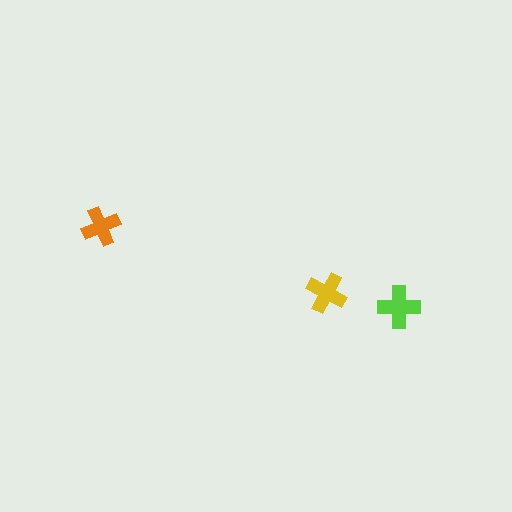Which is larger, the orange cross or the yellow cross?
The yellow one.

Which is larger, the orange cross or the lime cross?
The lime one.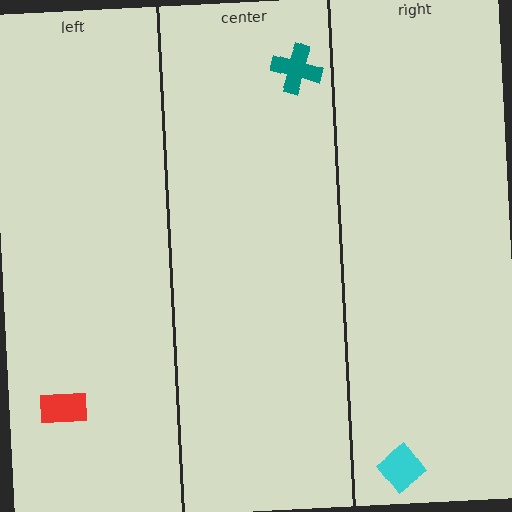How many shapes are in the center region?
1.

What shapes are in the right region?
The cyan diamond.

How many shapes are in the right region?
1.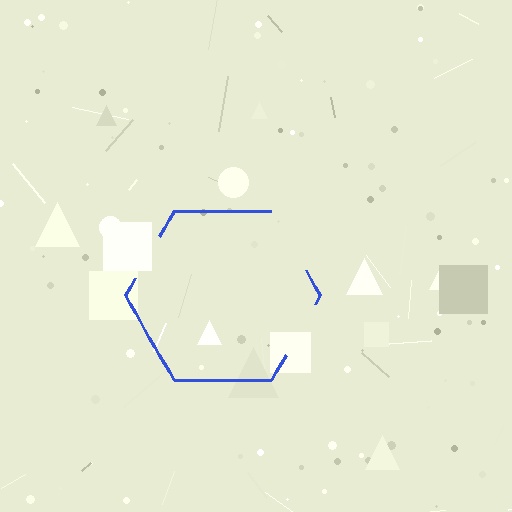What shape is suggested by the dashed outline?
The dashed outline suggests a hexagon.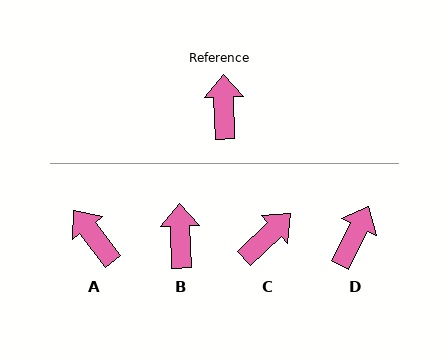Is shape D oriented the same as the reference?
No, it is off by about 28 degrees.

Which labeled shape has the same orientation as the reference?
B.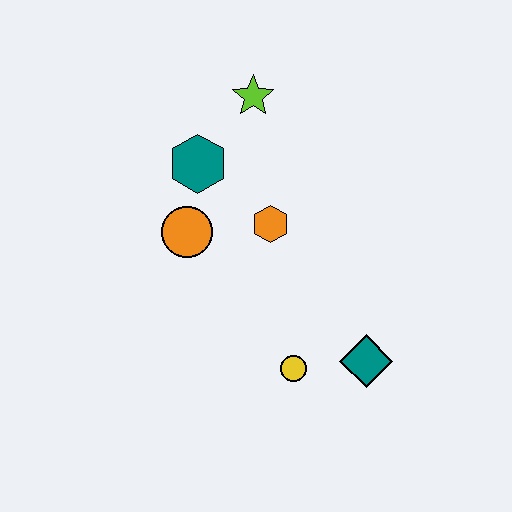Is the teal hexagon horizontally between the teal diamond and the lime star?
No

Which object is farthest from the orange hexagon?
The teal diamond is farthest from the orange hexagon.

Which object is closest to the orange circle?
The teal hexagon is closest to the orange circle.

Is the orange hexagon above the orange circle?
Yes